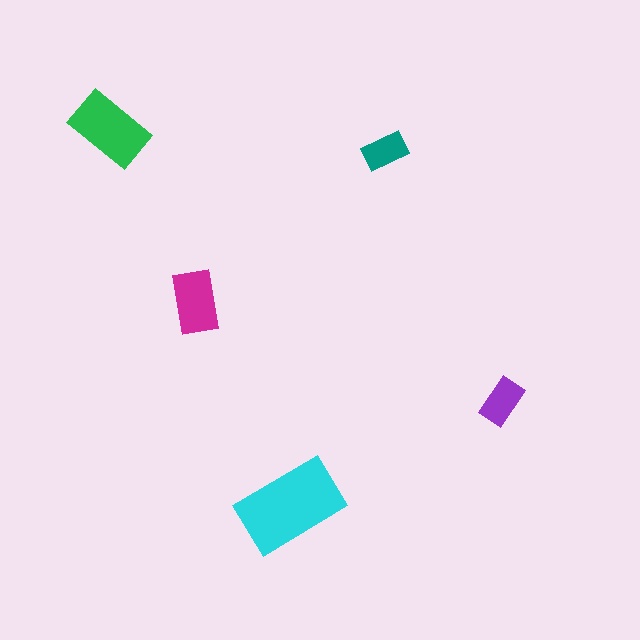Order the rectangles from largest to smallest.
the cyan one, the green one, the magenta one, the purple one, the teal one.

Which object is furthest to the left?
The green rectangle is leftmost.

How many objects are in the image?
There are 5 objects in the image.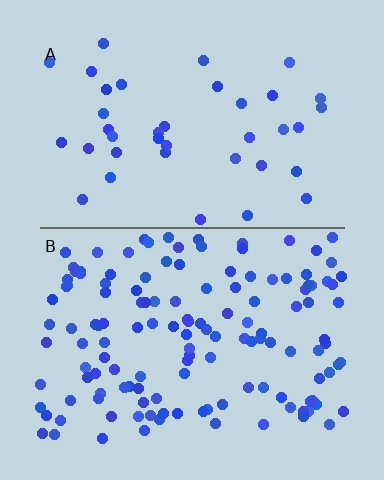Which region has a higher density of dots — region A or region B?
B (the bottom).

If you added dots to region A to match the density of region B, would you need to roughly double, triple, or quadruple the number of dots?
Approximately triple.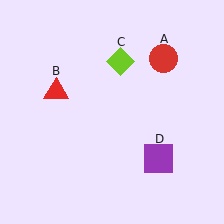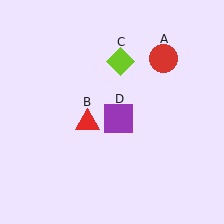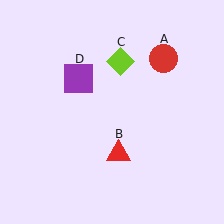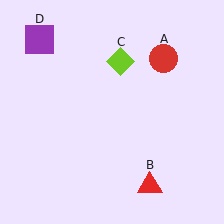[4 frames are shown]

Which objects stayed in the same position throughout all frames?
Red circle (object A) and lime diamond (object C) remained stationary.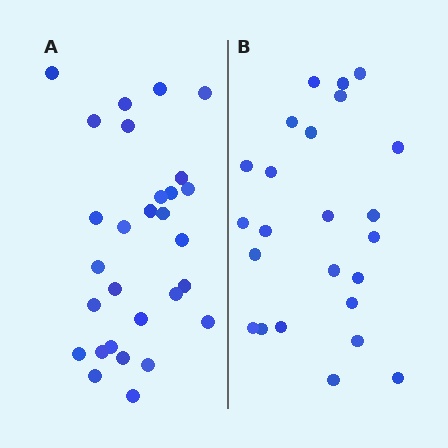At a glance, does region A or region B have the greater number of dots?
Region A (the left region) has more dots.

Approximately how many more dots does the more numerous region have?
Region A has about 5 more dots than region B.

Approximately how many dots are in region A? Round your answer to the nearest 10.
About 30 dots. (The exact count is 29, which rounds to 30.)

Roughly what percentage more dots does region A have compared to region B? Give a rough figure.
About 20% more.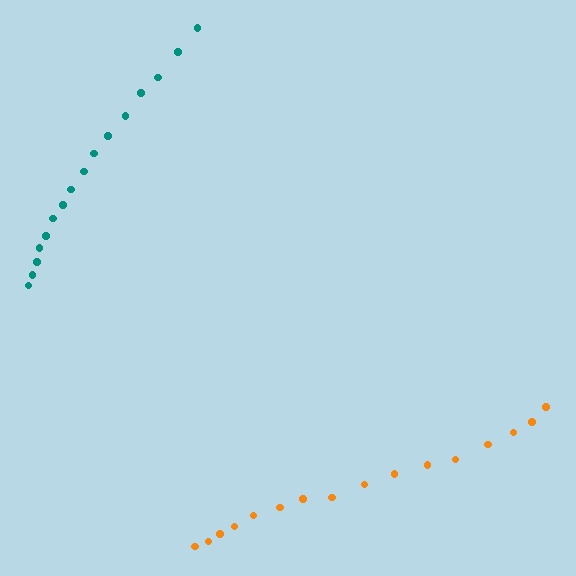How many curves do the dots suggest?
There are 2 distinct paths.